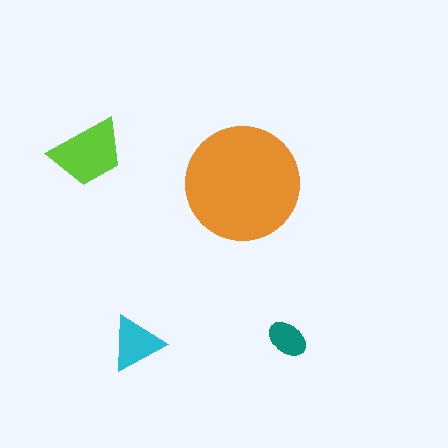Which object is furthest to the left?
The lime trapezoid is leftmost.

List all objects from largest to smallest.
The orange circle, the lime trapezoid, the cyan triangle, the teal ellipse.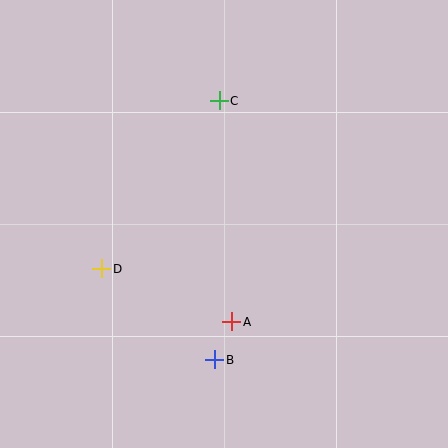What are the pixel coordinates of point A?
Point A is at (232, 322).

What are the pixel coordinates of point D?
Point D is at (102, 269).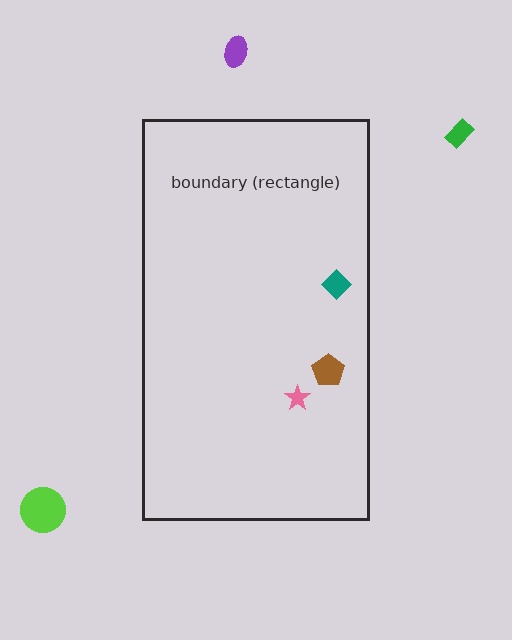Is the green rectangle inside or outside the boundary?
Outside.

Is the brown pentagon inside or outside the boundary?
Inside.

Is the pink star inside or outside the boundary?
Inside.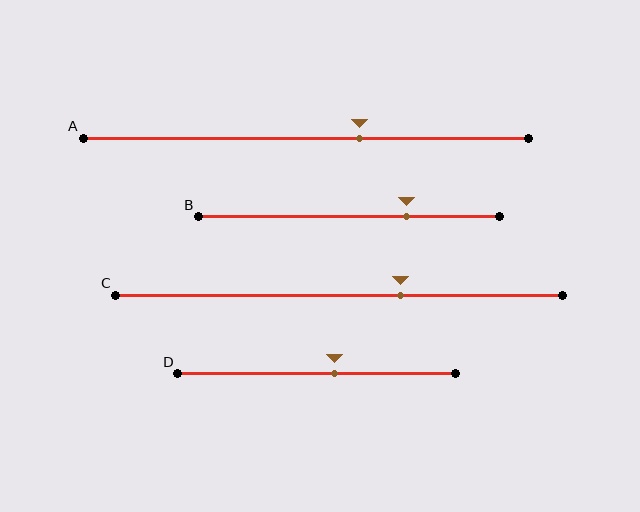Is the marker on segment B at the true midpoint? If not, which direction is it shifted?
No, the marker on segment B is shifted to the right by about 19% of the segment length.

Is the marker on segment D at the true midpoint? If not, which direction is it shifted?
No, the marker on segment D is shifted to the right by about 6% of the segment length.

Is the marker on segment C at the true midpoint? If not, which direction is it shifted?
No, the marker on segment C is shifted to the right by about 14% of the segment length.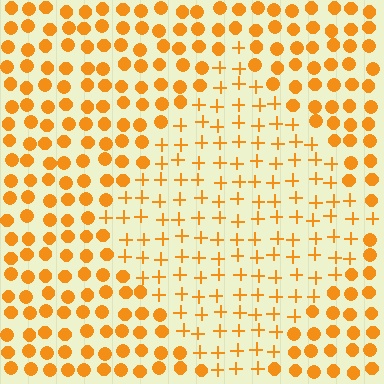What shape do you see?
I see a diamond.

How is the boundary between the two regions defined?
The boundary is defined by a change in element shape: plus signs inside vs. circles outside. All elements share the same color and spacing.